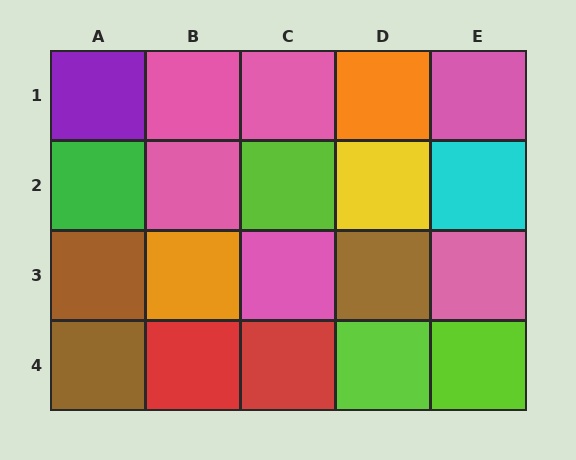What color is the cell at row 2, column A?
Green.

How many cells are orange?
2 cells are orange.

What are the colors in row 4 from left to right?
Brown, red, red, lime, lime.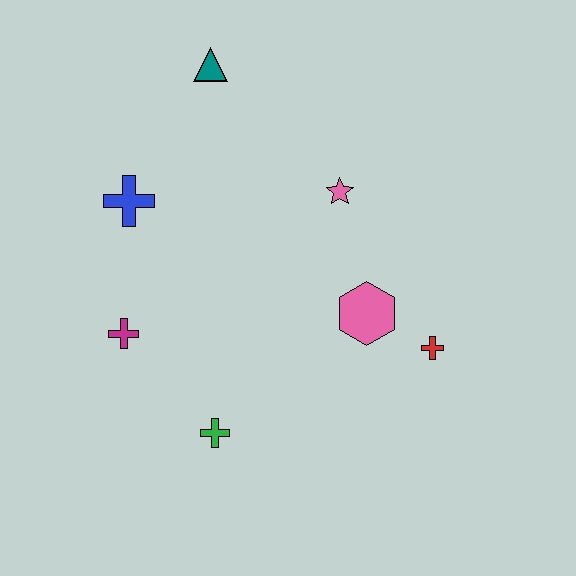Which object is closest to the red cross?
The pink hexagon is closest to the red cross.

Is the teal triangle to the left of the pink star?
Yes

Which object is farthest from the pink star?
The green cross is farthest from the pink star.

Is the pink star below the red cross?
No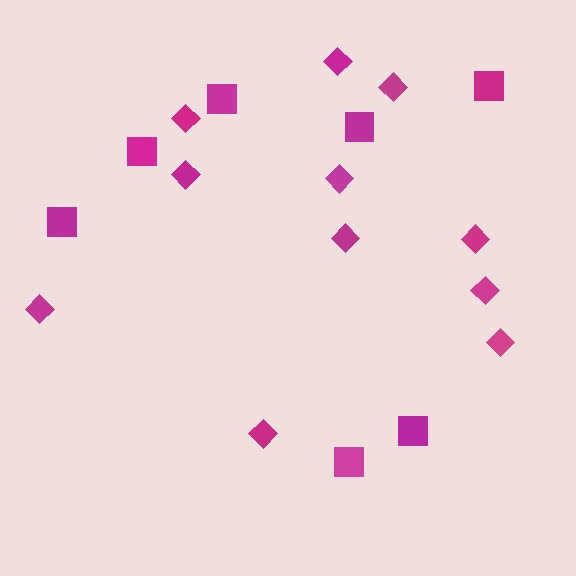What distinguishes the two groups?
There are 2 groups: one group of diamonds (11) and one group of squares (7).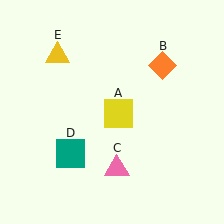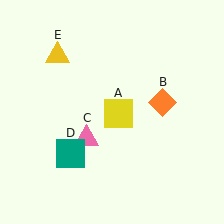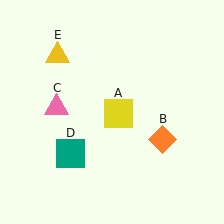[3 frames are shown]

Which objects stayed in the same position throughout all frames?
Yellow square (object A) and teal square (object D) and yellow triangle (object E) remained stationary.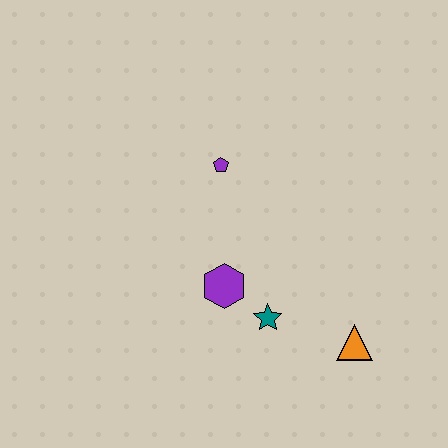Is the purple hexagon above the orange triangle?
Yes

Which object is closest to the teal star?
The purple hexagon is closest to the teal star.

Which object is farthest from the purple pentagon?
The orange triangle is farthest from the purple pentagon.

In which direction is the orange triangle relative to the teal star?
The orange triangle is to the right of the teal star.